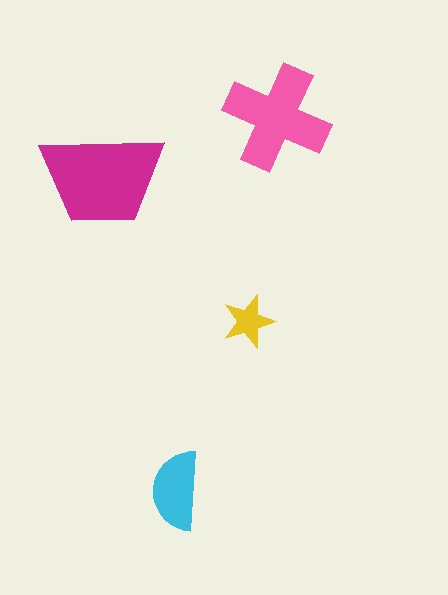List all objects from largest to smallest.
The magenta trapezoid, the pink cross, the cyan semicircle, the yellow star.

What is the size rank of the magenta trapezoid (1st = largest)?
1st.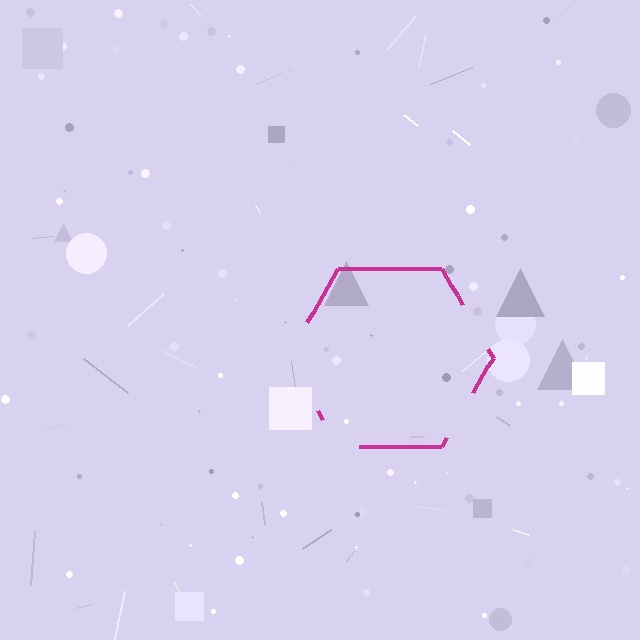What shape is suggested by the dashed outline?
The dashed outline suggests a hexagon.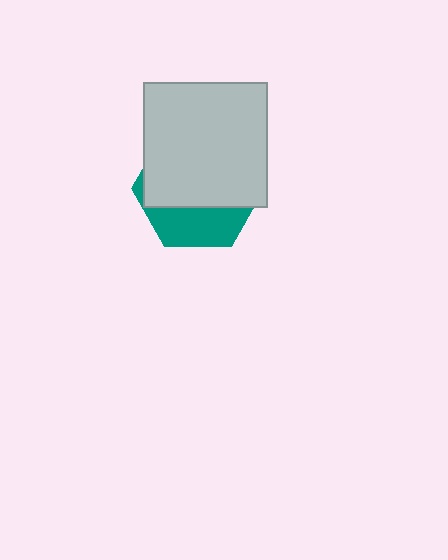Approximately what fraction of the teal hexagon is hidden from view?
Roughly 67% of the teal hexagon is hidden behind the light gray square.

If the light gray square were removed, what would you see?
You would see the complete teal hexagon.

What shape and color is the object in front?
The object in front is a light gray square.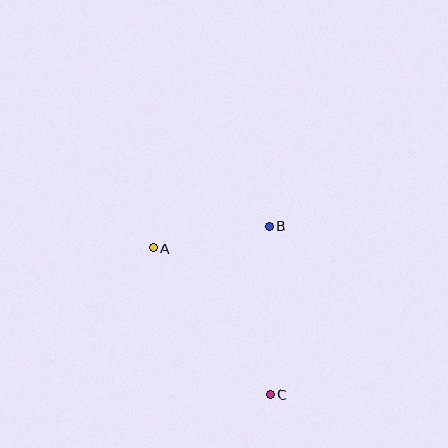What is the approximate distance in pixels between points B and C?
The distance between B and C is approximately 168 pixels.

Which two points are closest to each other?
Points A and B are closest to each other.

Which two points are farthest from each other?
Points A and C are farthest from each other.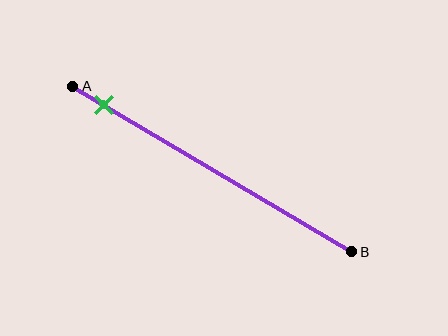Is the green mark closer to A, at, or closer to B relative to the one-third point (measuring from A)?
The green mark is closer to point A than the one-third point of segment AB.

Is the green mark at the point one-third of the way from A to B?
No, the mark is at about 10% from A, not at the 33% one-third point.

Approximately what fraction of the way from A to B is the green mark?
The green mark is approximately 10% of the way from A to B.